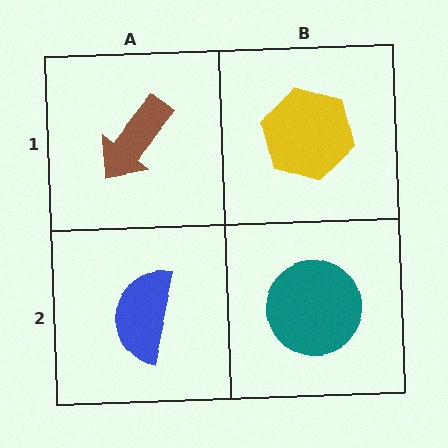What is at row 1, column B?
A yellow hexagon.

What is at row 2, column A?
A blue semicircle.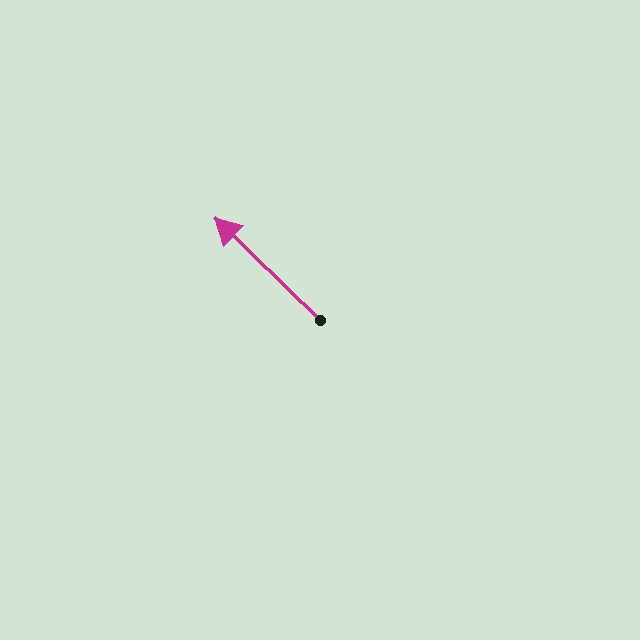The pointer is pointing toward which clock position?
Roughly 10 o'clock.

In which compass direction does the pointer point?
Northwest.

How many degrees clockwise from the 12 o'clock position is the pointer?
Approximately 314 degrees.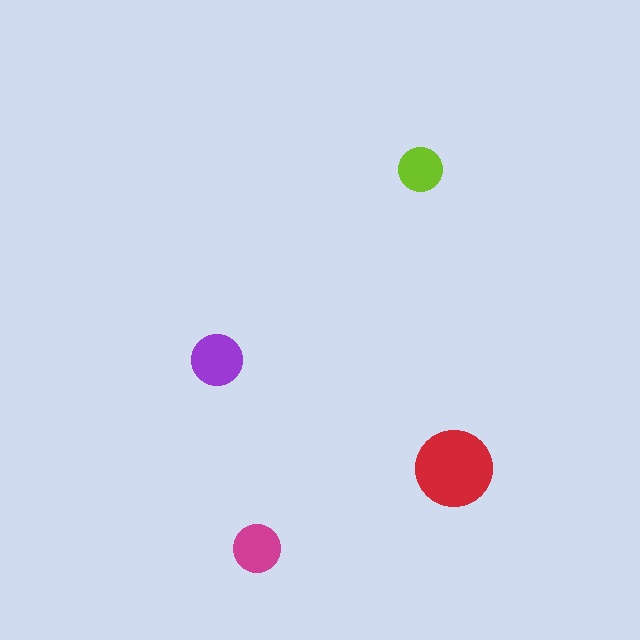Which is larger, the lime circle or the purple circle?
The purple one.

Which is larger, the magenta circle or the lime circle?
The magenta one.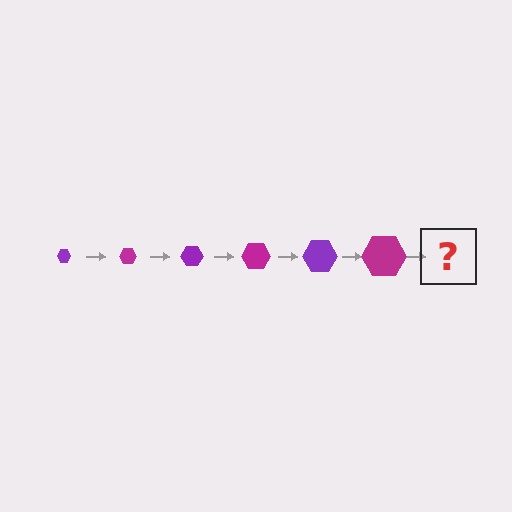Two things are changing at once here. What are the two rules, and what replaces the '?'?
The two rules are that the hexagon grows larger each step and the color cycles through purple and magenta. The '?' should be a purple hexagon, larger than the previous one.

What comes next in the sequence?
The next element should be a purple hexagon, larger than the previous one.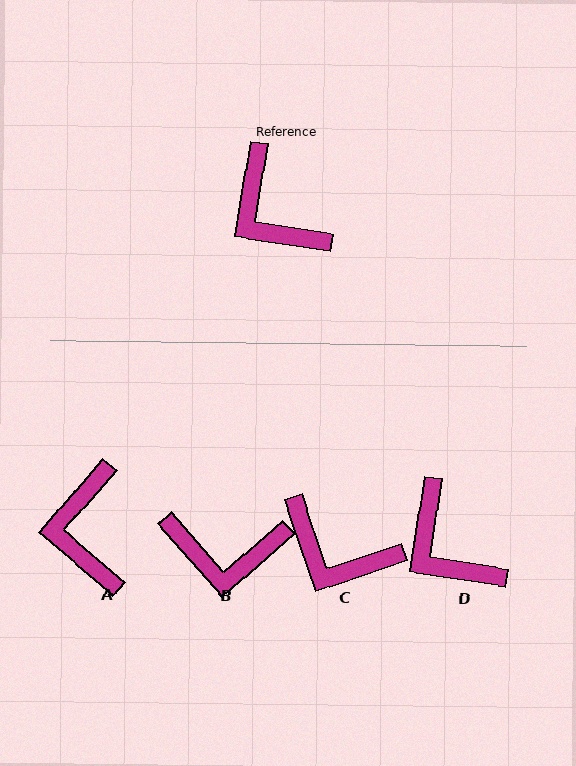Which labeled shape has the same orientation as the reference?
D.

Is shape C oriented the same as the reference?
No, it is off by about 28 degrees.